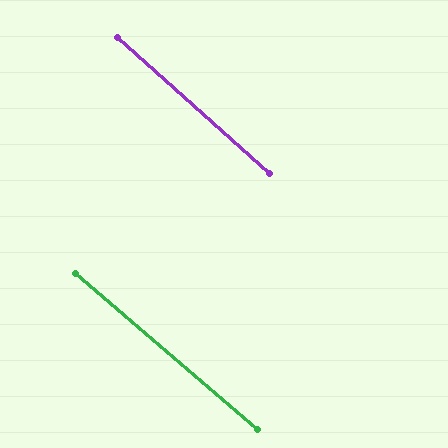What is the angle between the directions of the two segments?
Approximately 1 degree.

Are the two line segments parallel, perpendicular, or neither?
Parallel — their directions differ by only 1.1°.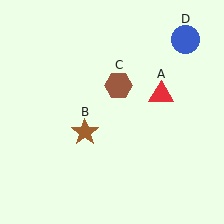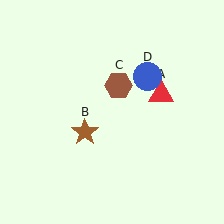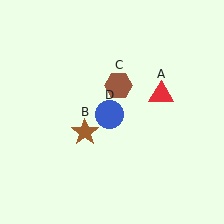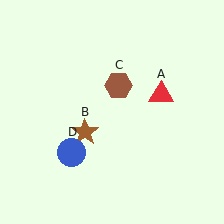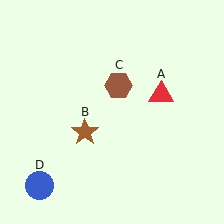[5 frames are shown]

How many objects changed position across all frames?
1 object changed position: blue circle (object D).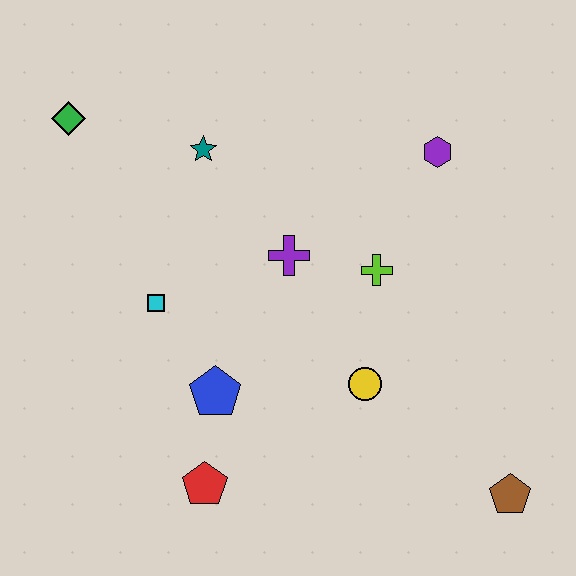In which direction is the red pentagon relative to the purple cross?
The red pentagon is below the purple cross.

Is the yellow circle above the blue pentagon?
Yes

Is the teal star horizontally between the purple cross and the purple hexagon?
No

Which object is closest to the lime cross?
The purple cross is closest to the lime cross.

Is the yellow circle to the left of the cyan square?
No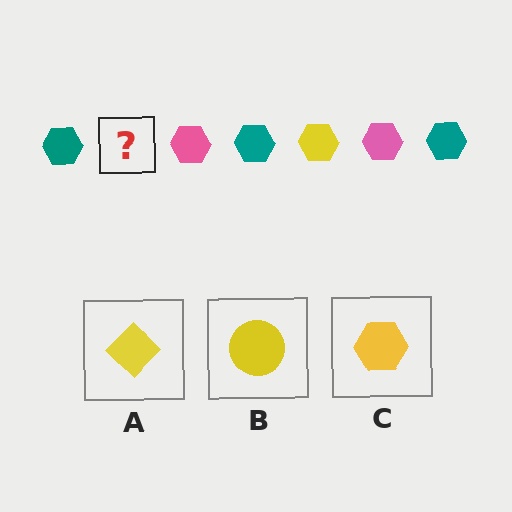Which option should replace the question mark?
Option C.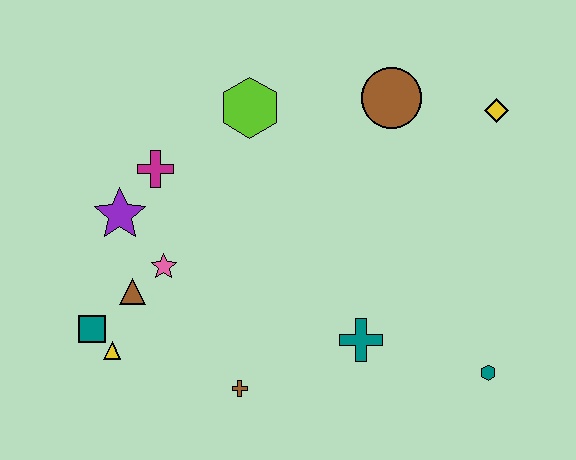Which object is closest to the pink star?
The brown triangle is closest to the pink star.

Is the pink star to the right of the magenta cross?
Yes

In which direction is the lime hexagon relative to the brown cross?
The lime hexagon is above the brown cross.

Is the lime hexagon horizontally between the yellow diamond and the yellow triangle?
Yes